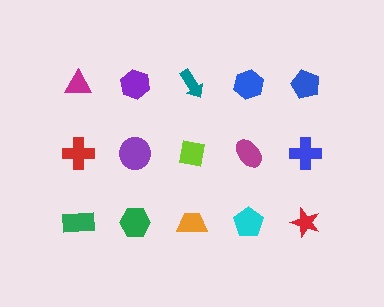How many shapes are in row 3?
5 shapes.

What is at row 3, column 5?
A red star.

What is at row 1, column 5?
A blue pentagon.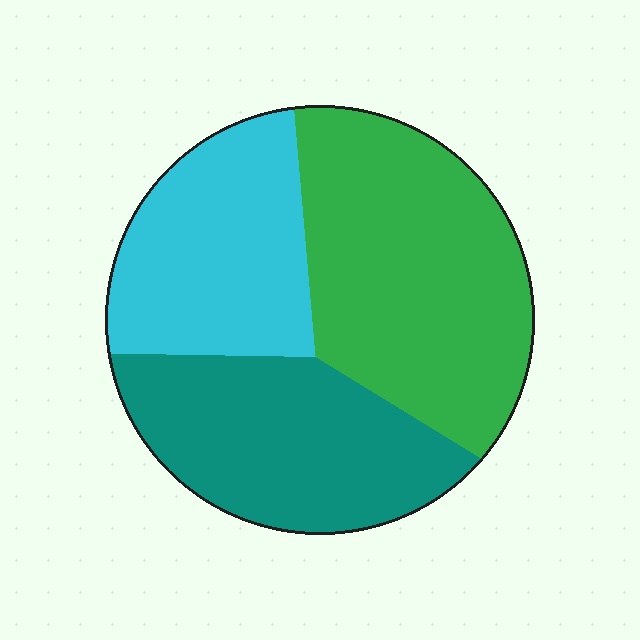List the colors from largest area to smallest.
From largest to smallest: green, teal, cyan.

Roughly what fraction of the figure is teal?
Teal takes up between a quarter and a half of the figure.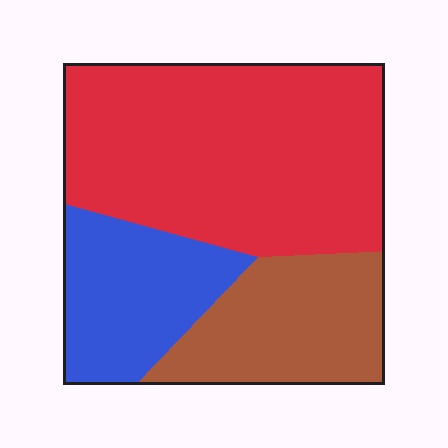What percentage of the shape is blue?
Blue takes up about one fifth (1/5) of the shape.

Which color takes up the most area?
Red, at roughly 55%.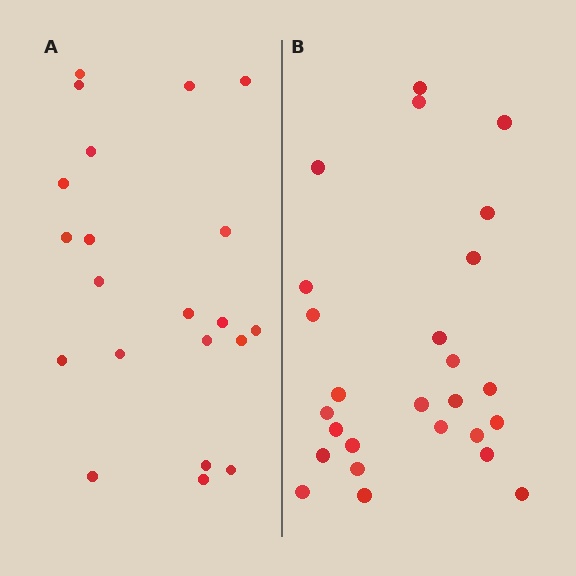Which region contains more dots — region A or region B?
Region B (the right region) has more dots.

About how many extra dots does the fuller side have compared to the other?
Region B has about 5 more dots than region A.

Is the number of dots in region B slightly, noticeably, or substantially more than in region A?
Region B has only slightly more — the two regions are fairly close. The ratio is roughly 1.2 to 1.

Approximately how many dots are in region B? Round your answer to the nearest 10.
About 30 dots. (The exact count is 26, which rounds to 30.)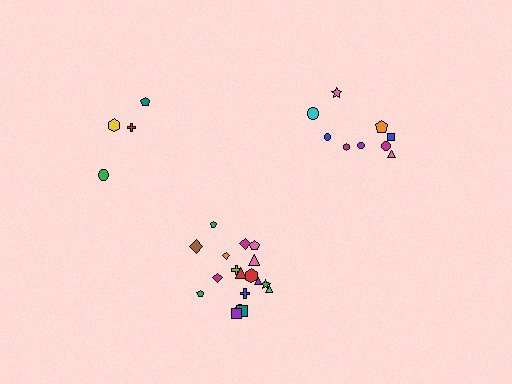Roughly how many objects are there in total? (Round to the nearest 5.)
Roughly 30 objects in total.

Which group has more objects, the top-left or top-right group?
The top-right group.